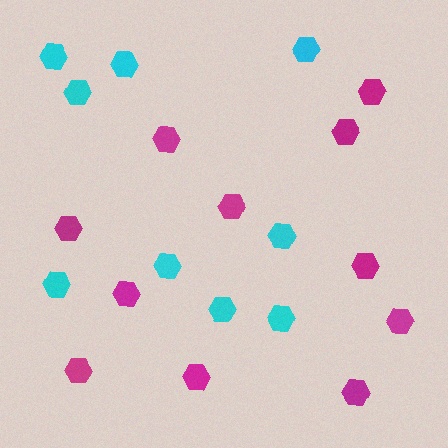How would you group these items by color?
There are 2 groups: one group of magenta hexagons (11) and one group of cyan hexagons (9).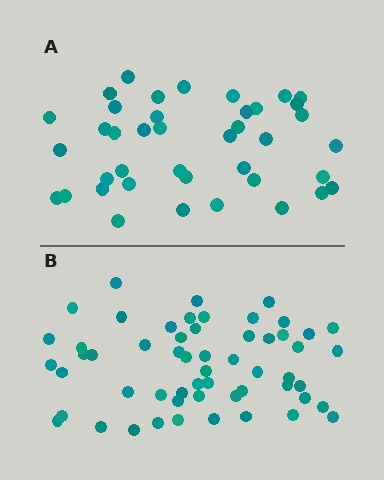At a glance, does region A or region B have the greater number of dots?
Region B (the bottom region) has more dots.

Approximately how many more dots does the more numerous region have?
Region B has approximately 15 more dots than region A.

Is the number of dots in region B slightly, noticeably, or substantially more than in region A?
Region B has noticeably more, but not dramatically so. The ratio is roughly 1.4 to 1.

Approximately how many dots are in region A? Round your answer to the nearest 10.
About 40 dots.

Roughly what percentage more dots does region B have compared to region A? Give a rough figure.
About 40% more.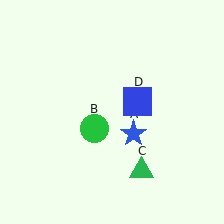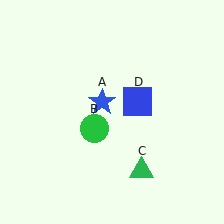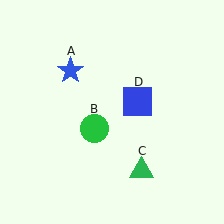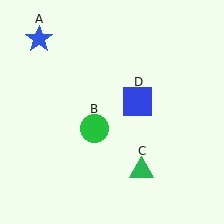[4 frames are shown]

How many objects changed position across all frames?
1 object changed position: blue star (object A).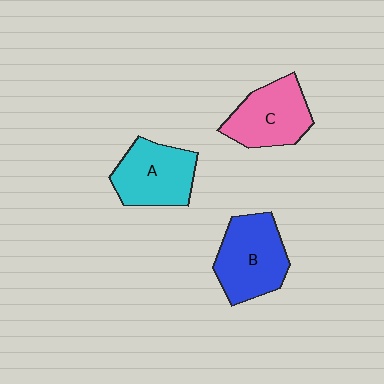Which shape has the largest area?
Shape B (blue).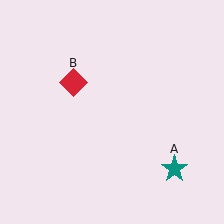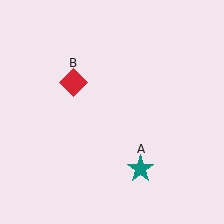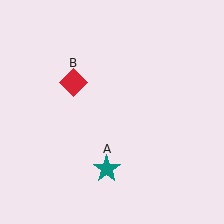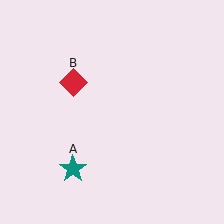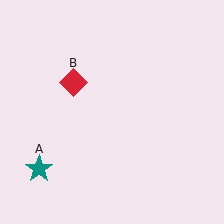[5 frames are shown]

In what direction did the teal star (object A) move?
The teal star (object A) moved left.